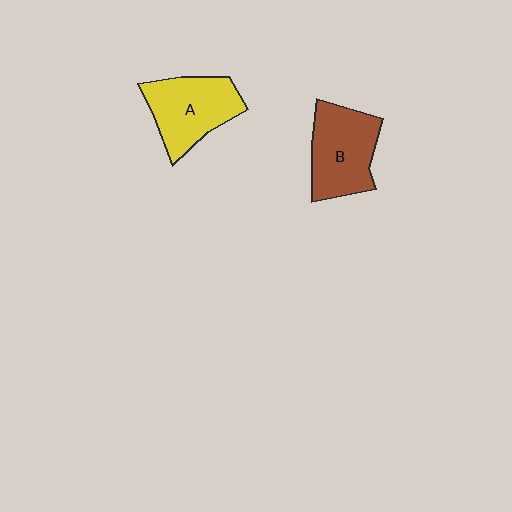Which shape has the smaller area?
Shape A (yellow).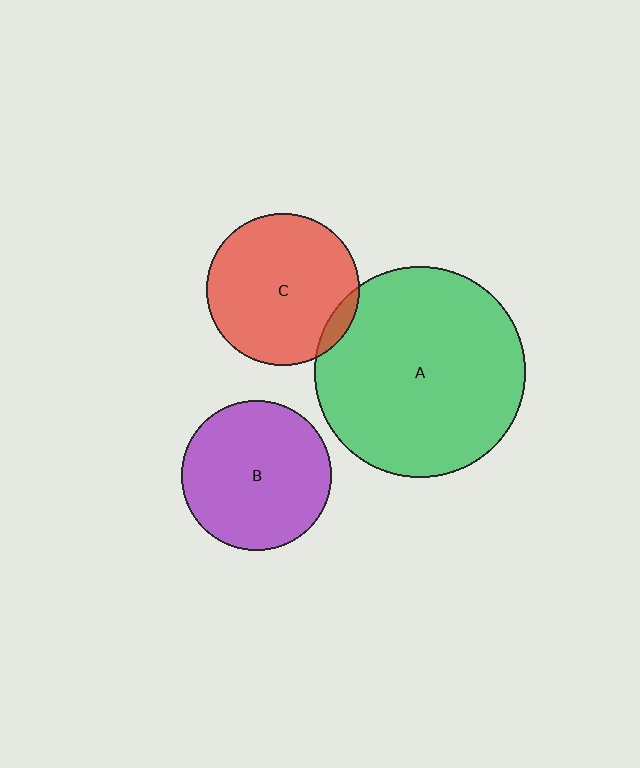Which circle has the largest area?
Circle A (green).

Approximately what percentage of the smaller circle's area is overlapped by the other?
Approximately 5%.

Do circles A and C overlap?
Yes.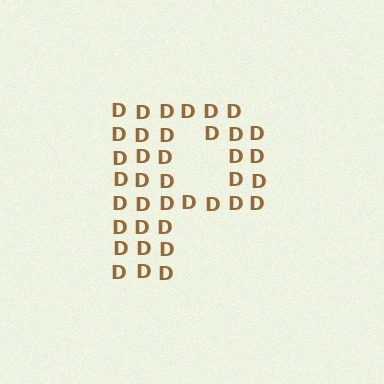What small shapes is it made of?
It is made of small letter D's.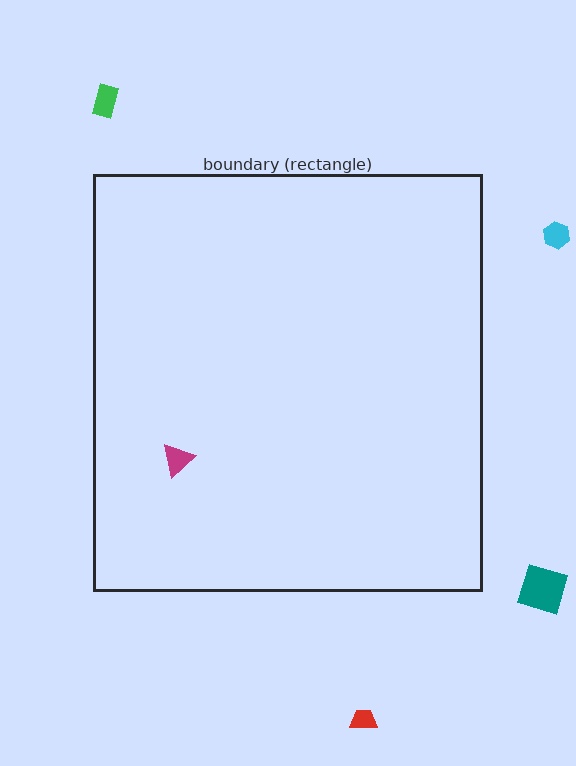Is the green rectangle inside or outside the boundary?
Outside.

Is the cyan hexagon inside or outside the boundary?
Outside.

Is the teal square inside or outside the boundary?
Outside.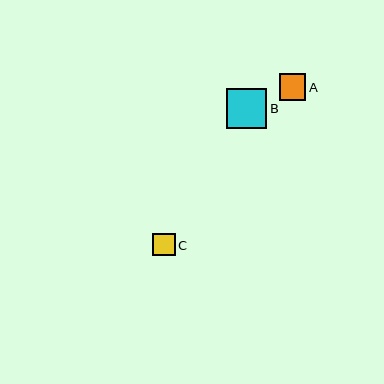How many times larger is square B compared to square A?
Square B is approximately 1.5 times the size of square A.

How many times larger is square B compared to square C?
Square B is approximately 1.8 times the size of square C.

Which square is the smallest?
Square C is the smallest with a size of approximately 22 pixels.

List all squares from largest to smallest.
From largest to smallest: B, A, C.